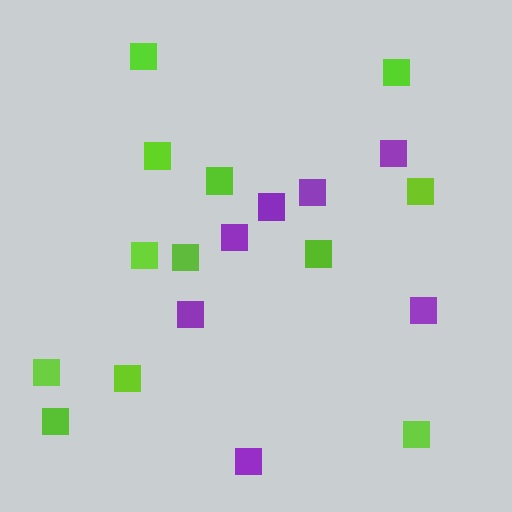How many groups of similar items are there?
There are 2 groups: one group of purple squares (7) and one group of lime squares (12).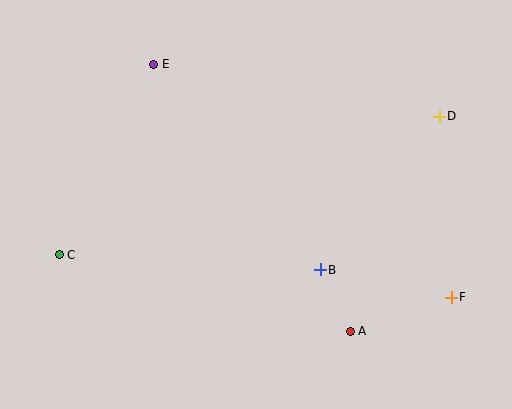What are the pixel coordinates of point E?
Point E is at (154, 64).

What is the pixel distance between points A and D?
The distance between A and D is 233 pixels.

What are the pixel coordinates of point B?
Point B is at (320, 270).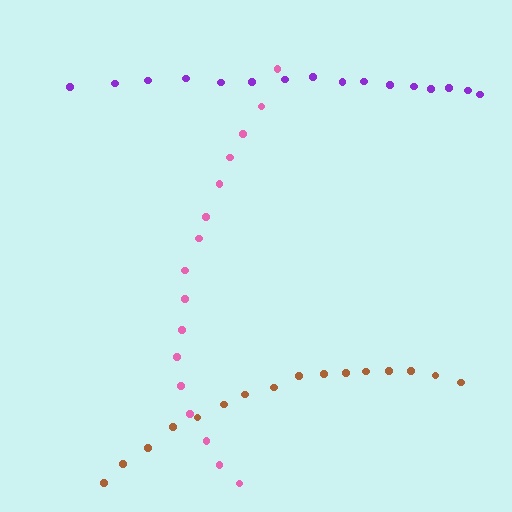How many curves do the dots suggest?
There are 3 distinct paths.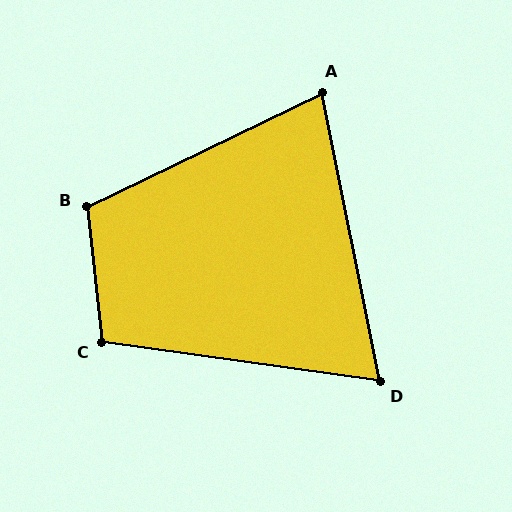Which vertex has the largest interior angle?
B, at approximately 109 degrees.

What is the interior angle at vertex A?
Approximately 75 degrees (acute).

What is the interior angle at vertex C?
Approximately 105 degrees (obtuse).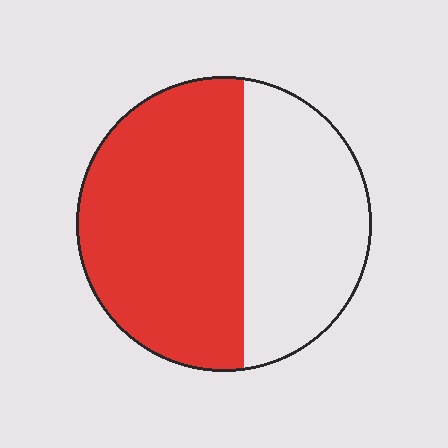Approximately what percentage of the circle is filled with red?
Approximately 60%.